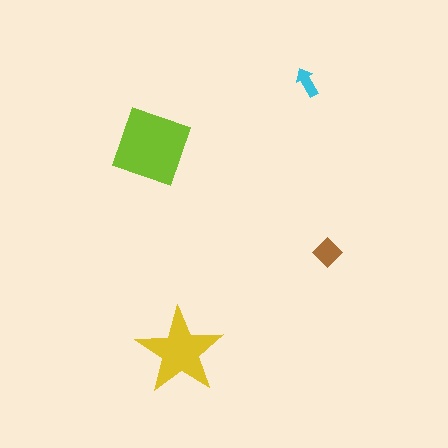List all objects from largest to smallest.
The lime square, the yellow star, the brown diamond, the cyan arrow.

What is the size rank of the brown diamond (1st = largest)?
3rd.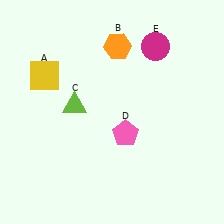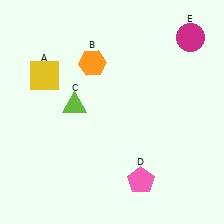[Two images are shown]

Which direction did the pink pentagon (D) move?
The pink pentagon (D) moved down.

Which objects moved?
The objects that moved are: the orange hexagon (B), the pink pentagon (D), the magenta circle (E).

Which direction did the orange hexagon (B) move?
The orange hexagon (B) moved left.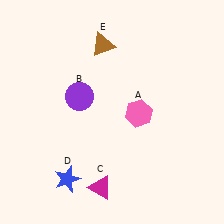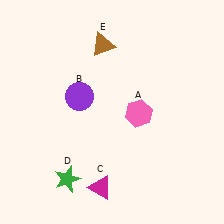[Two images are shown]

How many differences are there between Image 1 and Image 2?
There is 1 difference between the two images.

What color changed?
The star (D) changed from blue in Image 1 to green in Image 2.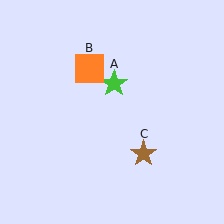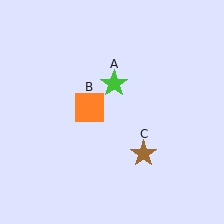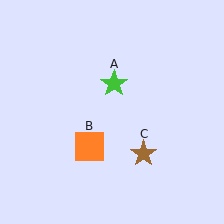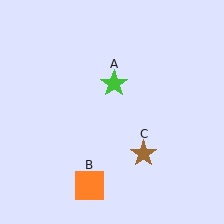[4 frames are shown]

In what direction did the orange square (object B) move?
The orange square (object B) moved down.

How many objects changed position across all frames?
1 object changed position: orange square (object B).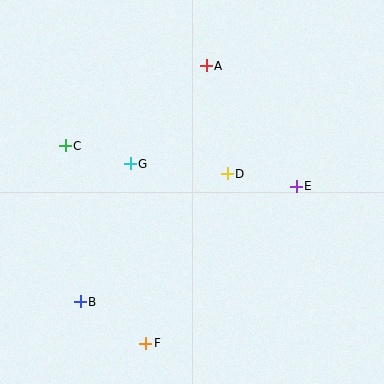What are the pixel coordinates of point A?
Point A is at (206, 66).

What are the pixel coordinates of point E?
Point E is at (296, 186).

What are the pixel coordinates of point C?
Point C is at (65, 146).